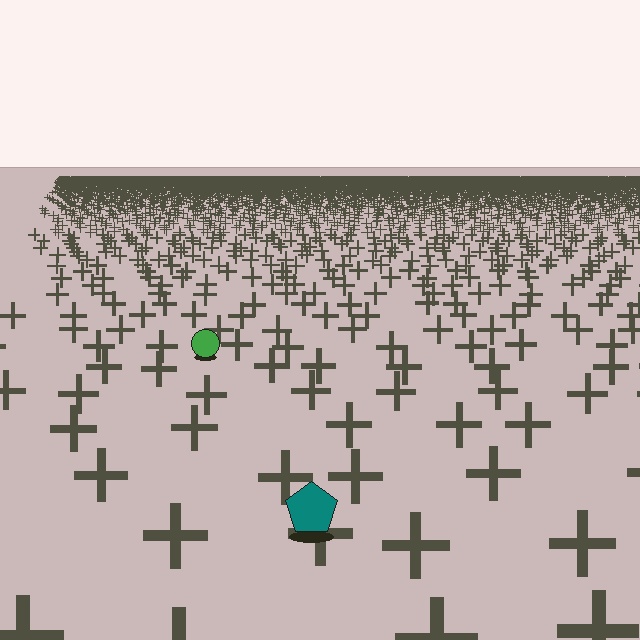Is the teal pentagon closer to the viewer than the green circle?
Yes. The teal pentagon is closer — you can tell from the texture gradient: the ground texture is coarser near it.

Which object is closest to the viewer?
The teal pentagon is closest. The texture marks near it are larger and more spread out.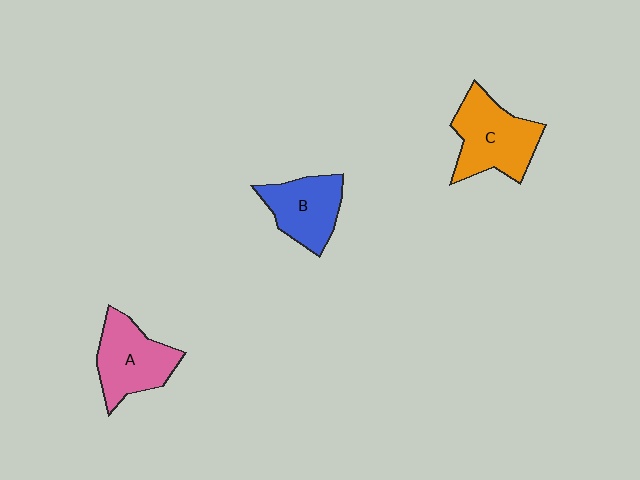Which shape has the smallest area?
Shape B (blue).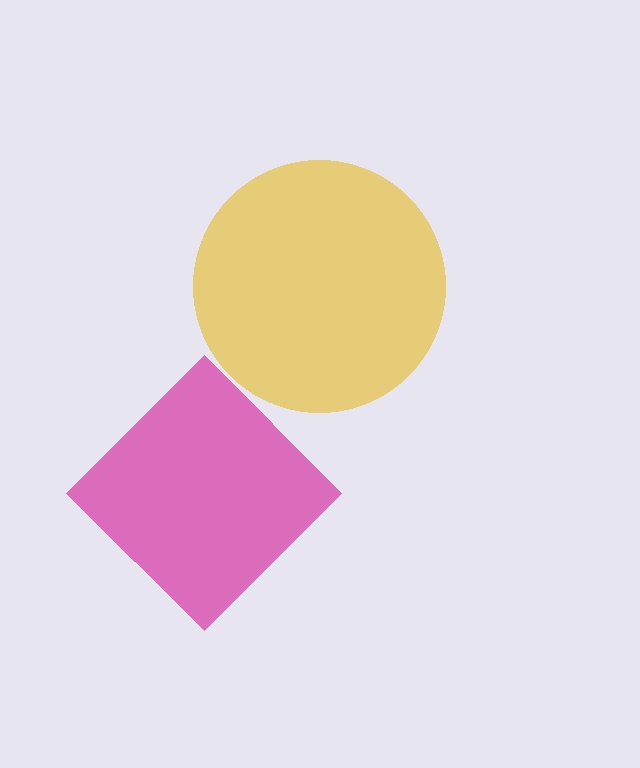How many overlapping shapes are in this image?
There are 2 overlapping shapes in the image.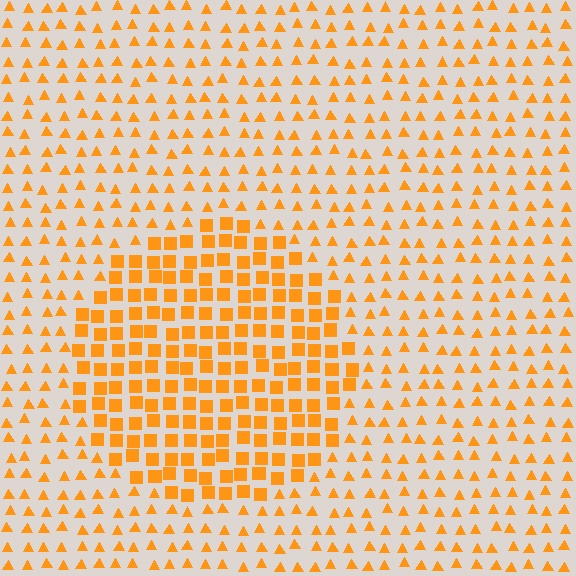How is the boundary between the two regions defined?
The boundary is defined by a change in element shape: squares inside vs. triangles outside. All elements share the same color and spacing.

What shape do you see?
I see a circle.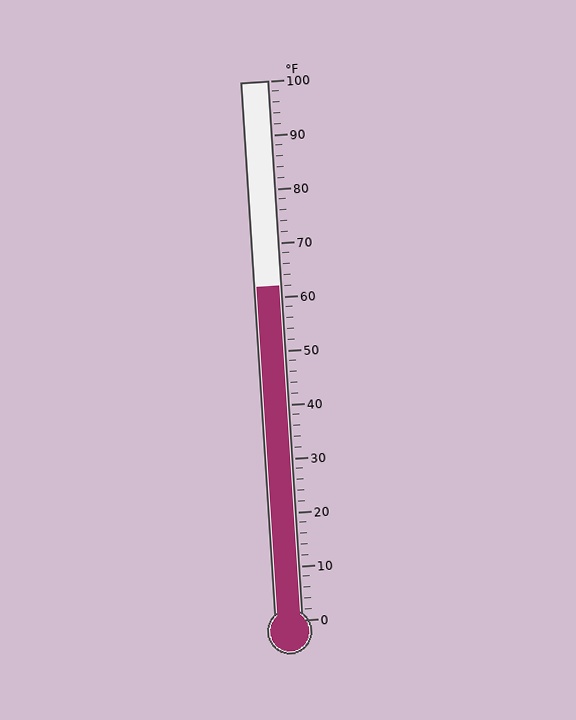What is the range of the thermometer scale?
The thermometer scale ranges from 0°F to 100°F.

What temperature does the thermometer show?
The thermometer shows approximately 62°F.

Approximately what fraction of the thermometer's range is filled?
The thermometer is filled to approximately 60% of its range.